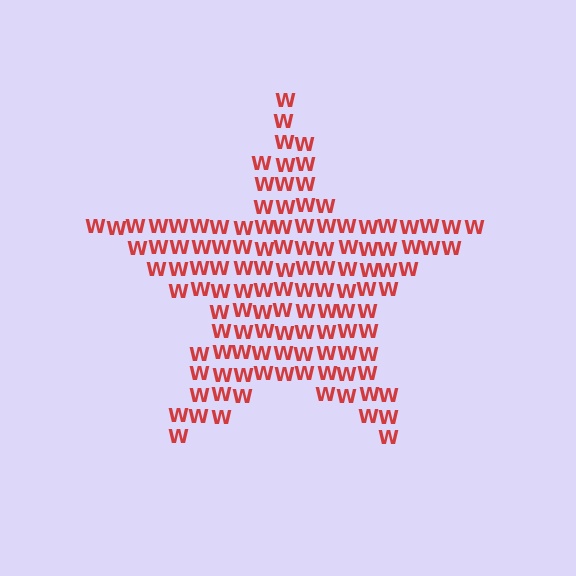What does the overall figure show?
The overall figure shows a star.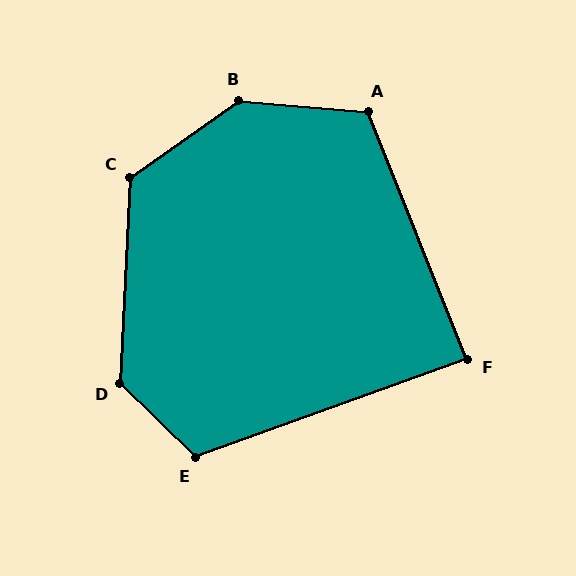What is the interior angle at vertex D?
Approximately 132 degrees (obtuse).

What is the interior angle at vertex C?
Approximately 128 degrees (obtuse).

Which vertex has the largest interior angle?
B, at approximately 140 degrees.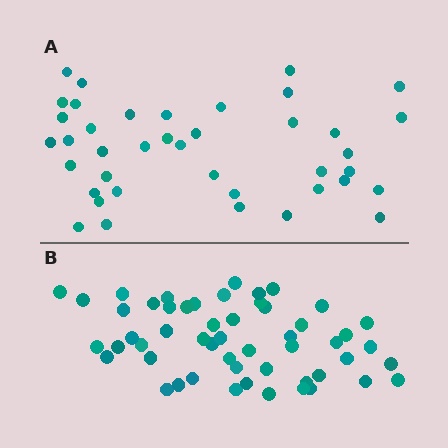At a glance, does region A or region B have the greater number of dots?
Region B (the bottom region) has more dots.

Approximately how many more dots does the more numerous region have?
Region B has approximately 15 more dots than region A.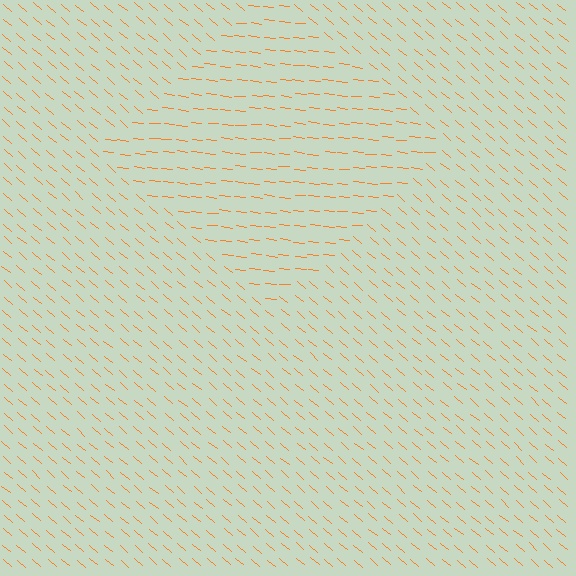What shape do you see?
I see a diamond.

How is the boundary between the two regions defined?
The boundary is defined purely by a change in line orientation (approximately 34 degrees difference). All lines are the same color and thickness.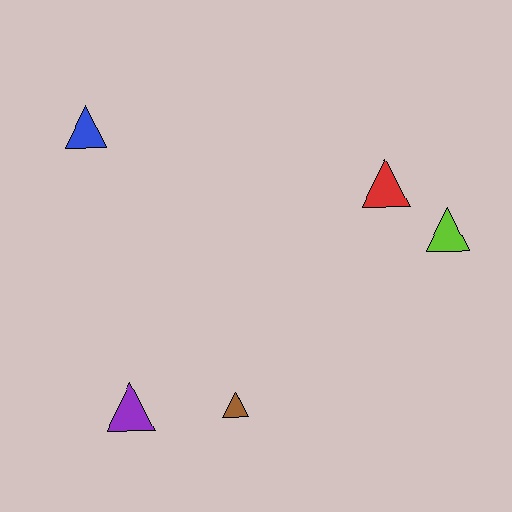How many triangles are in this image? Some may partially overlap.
There are 5 triangles.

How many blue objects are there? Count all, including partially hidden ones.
There is 1 blue object.